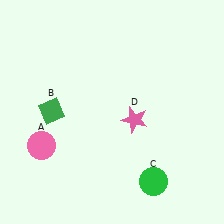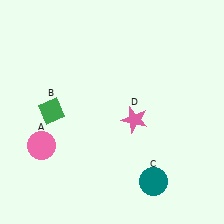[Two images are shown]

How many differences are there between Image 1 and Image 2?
There is 1 difference between the two images.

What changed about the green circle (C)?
In Image 1, C is green. In Image 2, it changed to teal.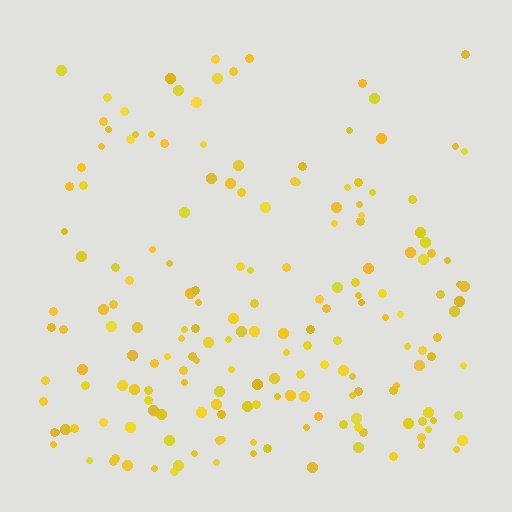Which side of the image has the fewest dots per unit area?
The top.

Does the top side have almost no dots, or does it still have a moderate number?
Still a moderate number, just noticeably fewer than the bottom.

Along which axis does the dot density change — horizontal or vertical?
Vertical.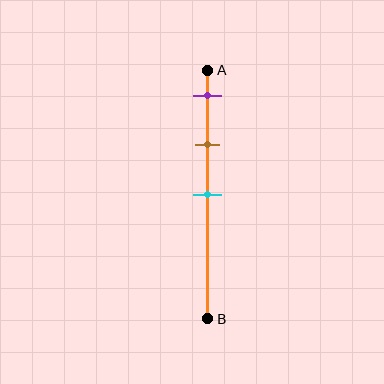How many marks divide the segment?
There are 3 marks dividing the segment.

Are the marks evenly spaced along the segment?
Yes, the marks are approximately evenly spaced.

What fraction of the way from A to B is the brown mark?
The brown mark is approximately 30% (0.3) of the way from A to B.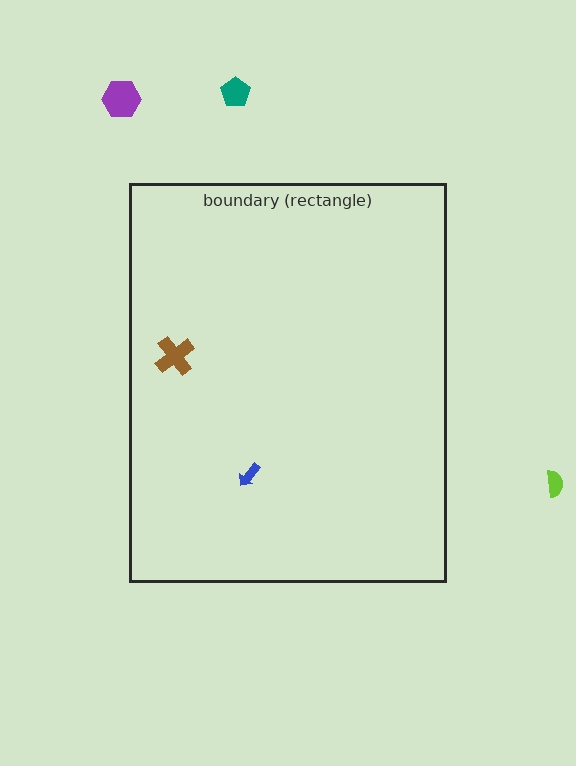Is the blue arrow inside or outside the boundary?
Inside.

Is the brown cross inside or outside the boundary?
Inside.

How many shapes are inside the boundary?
2 inside, 3 outside.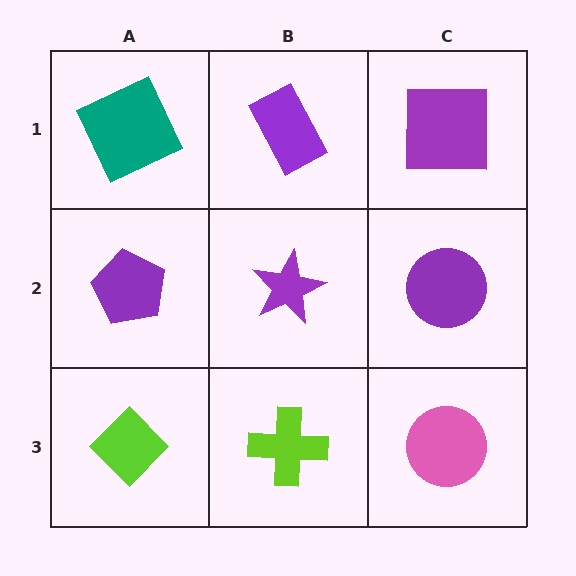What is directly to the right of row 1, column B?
A purple square.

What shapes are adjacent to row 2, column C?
A purple square (row 1, column C), a pink circle (row 3, column C), a purple star (row 2, column B).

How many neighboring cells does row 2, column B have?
4.